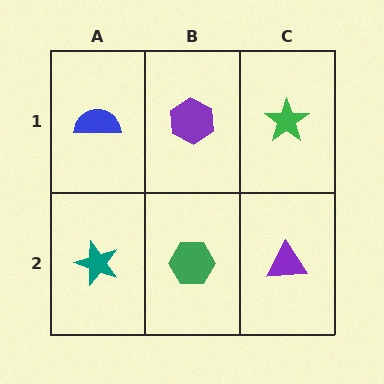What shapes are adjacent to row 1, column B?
A green hexagon (row 2, column B), a blue semicircle (row 1, column A), a green star (row 1, column C).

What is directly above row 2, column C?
A green star.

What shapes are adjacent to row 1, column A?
A teal star (row 2, column A), a purple hexagon (row 1, column B).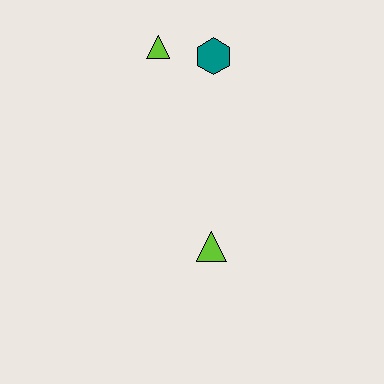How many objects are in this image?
There are 3 objects.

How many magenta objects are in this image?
There are no magenta objects.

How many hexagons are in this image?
There is 1 hexagon.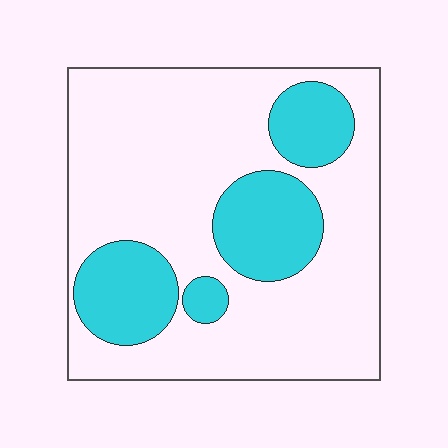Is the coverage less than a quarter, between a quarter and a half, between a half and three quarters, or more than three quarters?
Between a quarter and a half.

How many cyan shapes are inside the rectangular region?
4.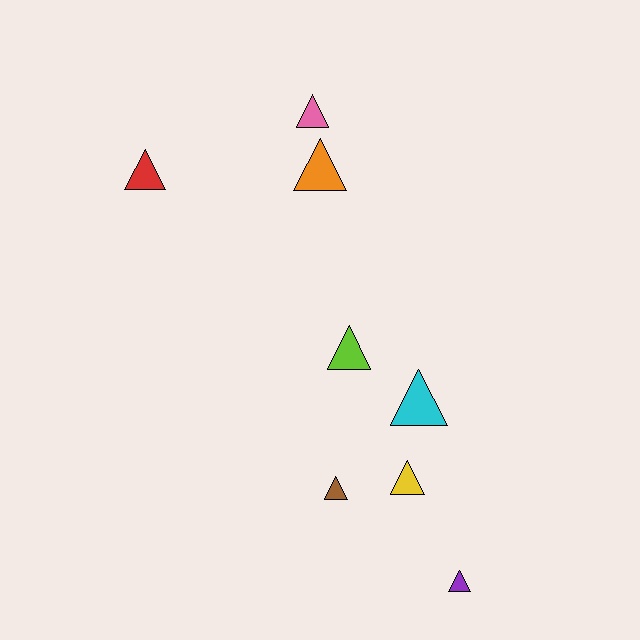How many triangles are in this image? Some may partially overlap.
There are 8 triangles.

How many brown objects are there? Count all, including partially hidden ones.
There is 1 brown object.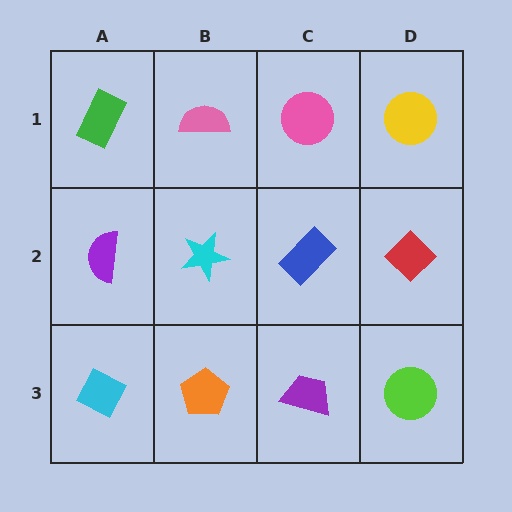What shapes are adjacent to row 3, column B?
A cyan star (row 2, column B), a cyan diamond (row 3, column A), a purple trapezoid (row 3, column C).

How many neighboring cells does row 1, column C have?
3.